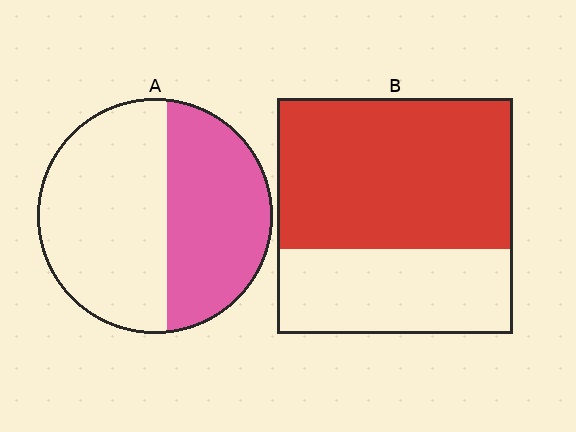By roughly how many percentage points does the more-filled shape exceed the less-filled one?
By roughly 20 percentage points (B over A).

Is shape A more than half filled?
No.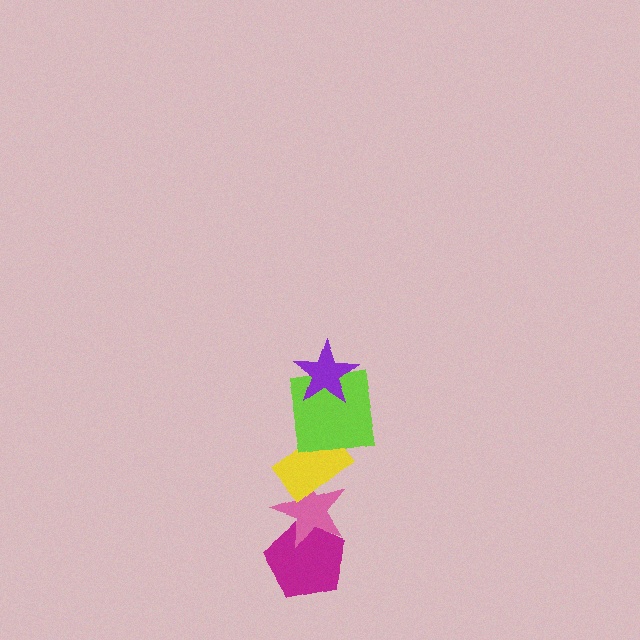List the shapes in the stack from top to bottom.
From top to bottom: the purple star, the lime square, the yellow rectangle, the pink star, the magenta pentagon.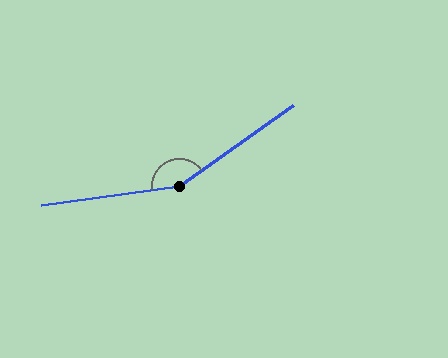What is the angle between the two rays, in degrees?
Approximately 152 degrees.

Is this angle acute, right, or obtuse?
It is obtuse.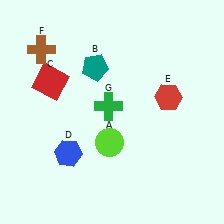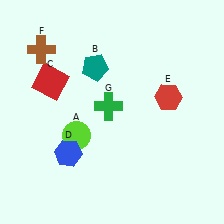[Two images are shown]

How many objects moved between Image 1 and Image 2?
1 object moved between the two images.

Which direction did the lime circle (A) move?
The lime circle (A) moved left.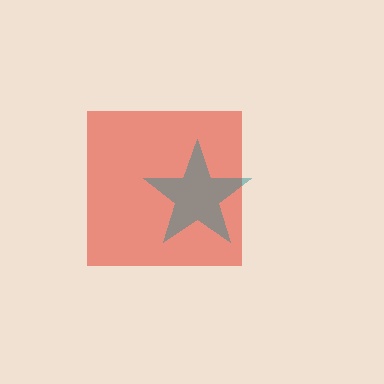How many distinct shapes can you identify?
There are 2 distinct shapes: a red square, a teal star.